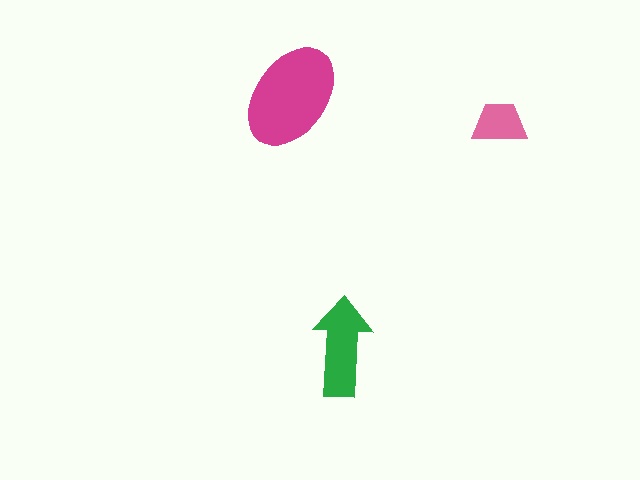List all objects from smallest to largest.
The pink trapezoid, the green arrow, the magenta ellipse.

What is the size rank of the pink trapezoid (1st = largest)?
3rd.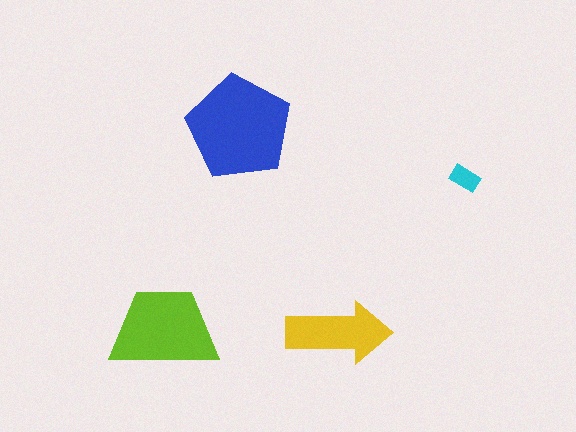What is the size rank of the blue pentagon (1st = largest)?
1st.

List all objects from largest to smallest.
The blue pentagon, the lime trapezoid, the yellow arrow, the cyan rectangle.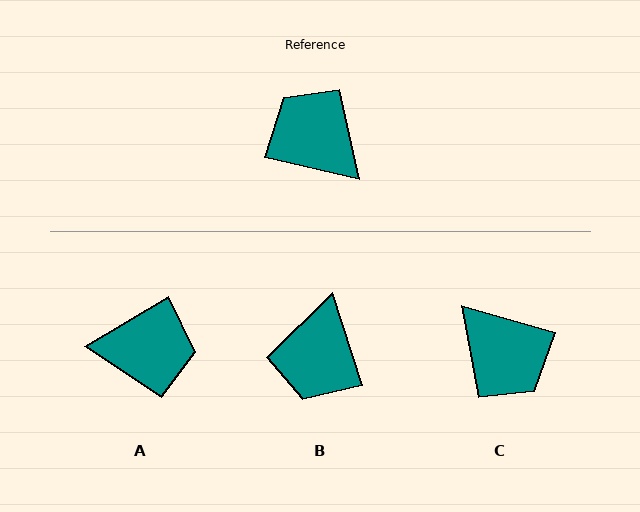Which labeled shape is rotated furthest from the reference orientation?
C, about 178 degrees away.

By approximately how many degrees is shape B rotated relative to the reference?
Approximately 122 degrees counter-clockwise.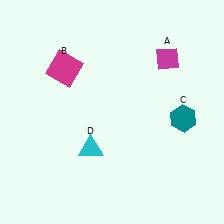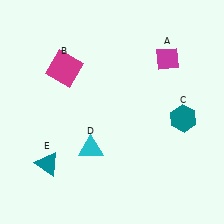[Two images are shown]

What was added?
A teal triangle (E) was added in Image 2.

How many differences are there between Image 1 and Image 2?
There is 1 difference between the two images.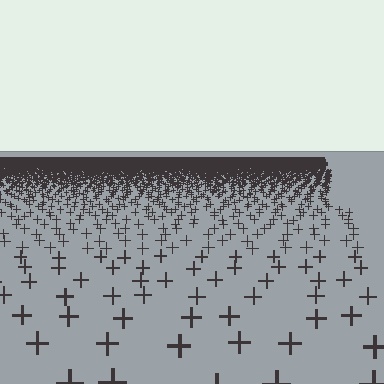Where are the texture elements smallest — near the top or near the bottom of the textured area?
Near the top.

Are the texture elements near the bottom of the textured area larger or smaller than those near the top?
Larger. Near the bottom, elements are closer to the viewer and appear at a bigger on-screen size.